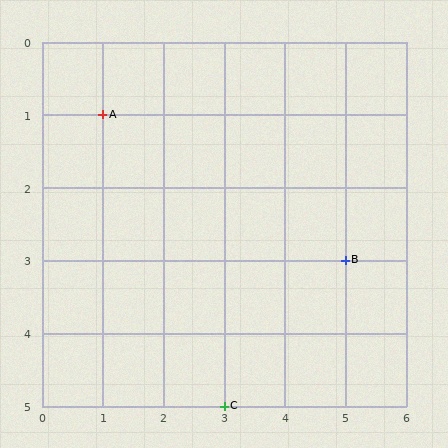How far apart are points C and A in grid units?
Points C and A are 2 columns and 4 rows apart (about 4.5 grid units diagonally).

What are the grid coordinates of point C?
Point C is at grid coordinates (3, 5).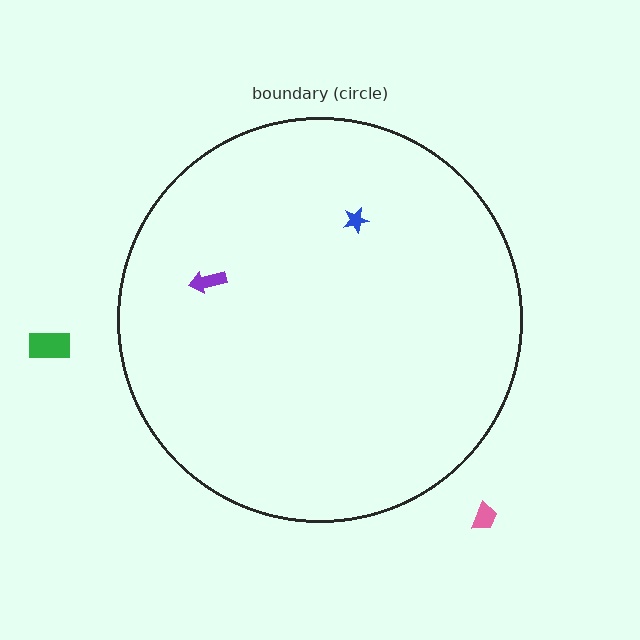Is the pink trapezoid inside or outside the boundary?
Outside.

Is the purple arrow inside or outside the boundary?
Inside.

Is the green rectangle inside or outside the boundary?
Outside.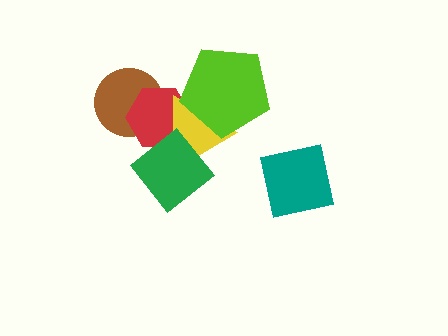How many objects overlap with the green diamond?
2 objects overlap with the green diamond.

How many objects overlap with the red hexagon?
4 objects overlap with the red hexagon.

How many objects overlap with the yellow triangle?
3 objects overlap with the yellow triangle.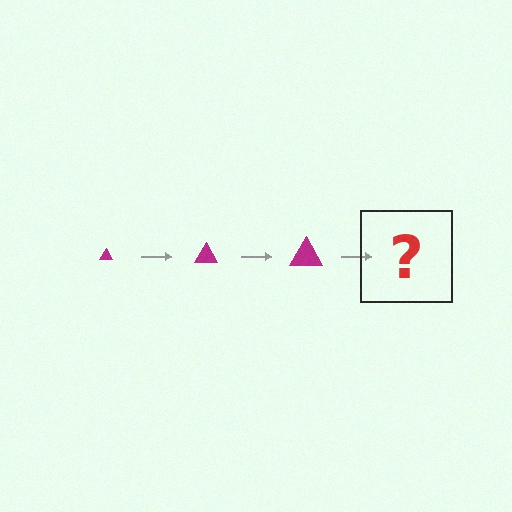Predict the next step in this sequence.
The next step is a magenta triangle, larger than the previous one.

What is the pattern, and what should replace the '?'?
The pattern is that the triangle gets progressively larger each step. The '?' should be a magenta triangle, larger than the previous one.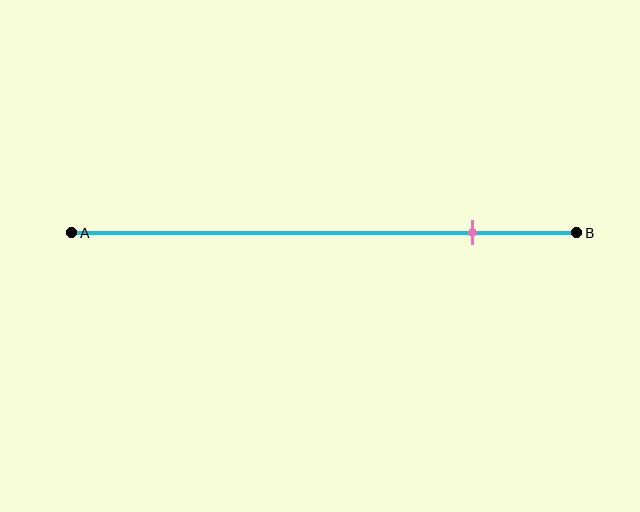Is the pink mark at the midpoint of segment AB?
No, the mark is at about 80% from A, not at the 50% midpoint.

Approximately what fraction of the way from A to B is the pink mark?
The pink mark is approximately 80% of the way from A to B.